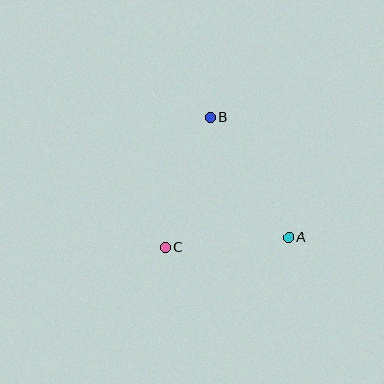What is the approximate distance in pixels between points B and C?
The distance between B and C is approximately 137 pixels.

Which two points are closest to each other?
Points A and C are closest to each other.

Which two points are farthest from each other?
Points A and B are farthest from each other.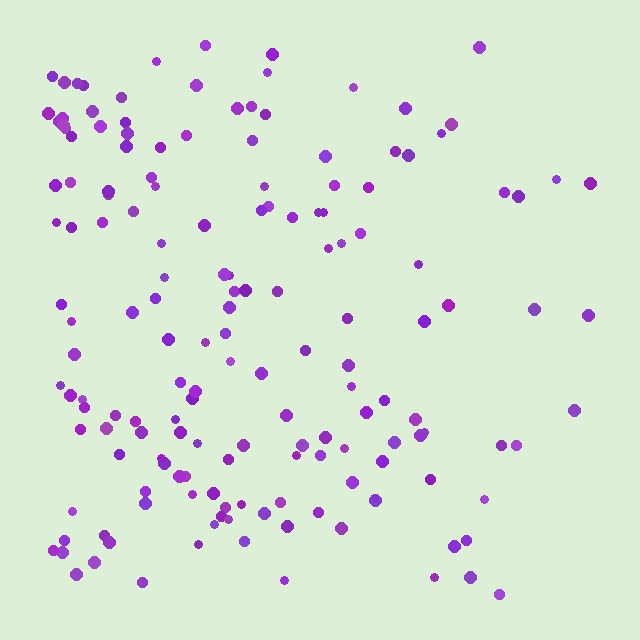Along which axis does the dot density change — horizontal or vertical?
Horizontal.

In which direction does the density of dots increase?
From right to left, with the left side densest.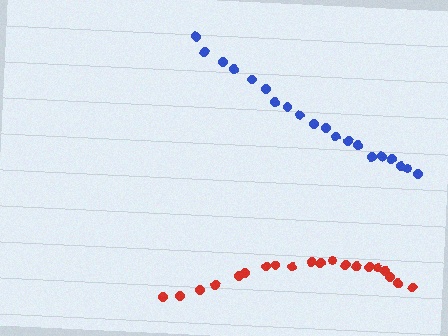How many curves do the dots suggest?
There are 2 distinct paths.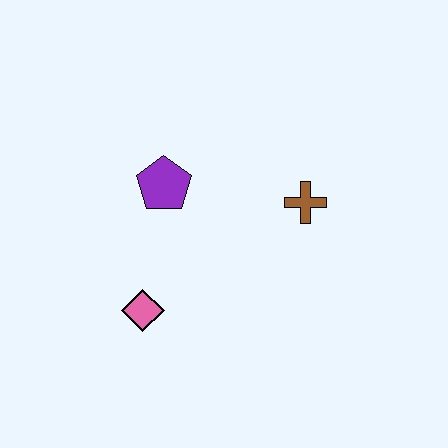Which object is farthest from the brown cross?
The pink diamond is farthest from the brown cross.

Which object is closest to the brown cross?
The purple pentagon is closest to the brown cross.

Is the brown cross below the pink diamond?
No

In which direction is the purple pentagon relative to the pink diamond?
The purple pentagon is above the pink diamond.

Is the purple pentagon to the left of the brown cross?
Yes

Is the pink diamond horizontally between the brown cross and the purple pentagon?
No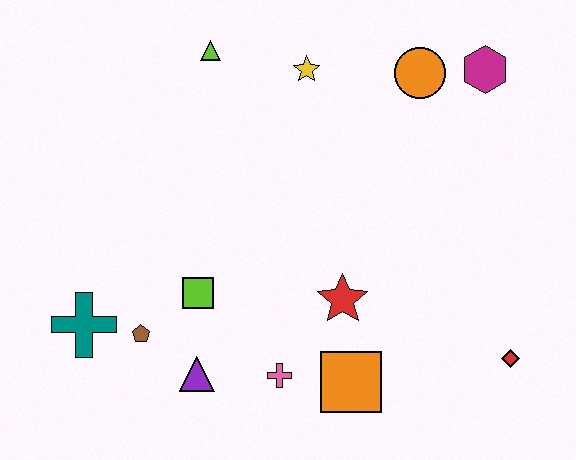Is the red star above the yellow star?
No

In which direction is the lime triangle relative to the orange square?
The lime triangle is above the orange square.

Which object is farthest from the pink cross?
The magenta hexagon is farthest from the pink cross.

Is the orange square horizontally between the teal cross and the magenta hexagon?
Yes